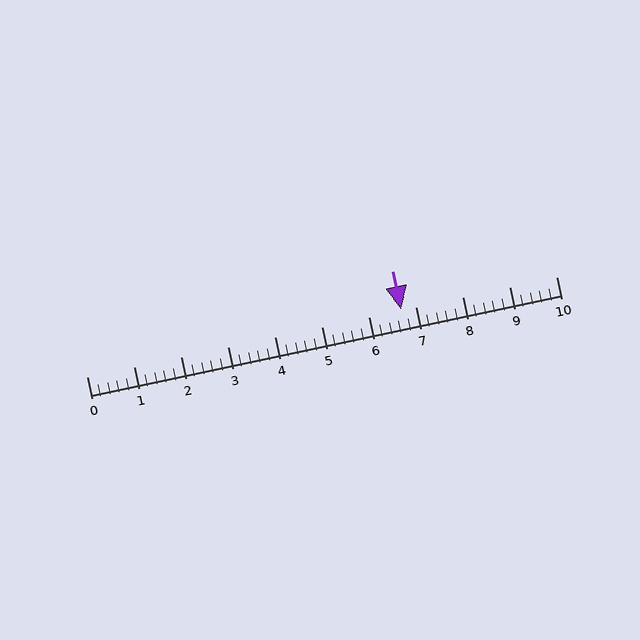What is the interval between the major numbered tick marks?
The major tick marks are spaced 1 units apart.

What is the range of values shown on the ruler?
The ruler shows values from 0 to 10.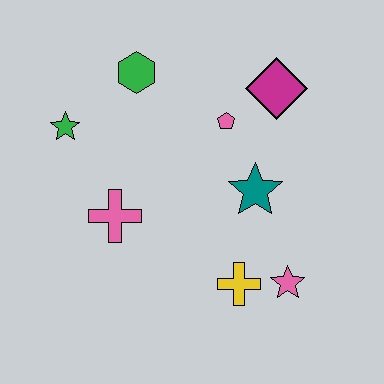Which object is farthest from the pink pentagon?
The pink star is farthest from the pink pentagon.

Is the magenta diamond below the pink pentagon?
No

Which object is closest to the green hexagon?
The green star is closest to the green hexagon.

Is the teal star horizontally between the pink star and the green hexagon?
Yes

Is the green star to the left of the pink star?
Yes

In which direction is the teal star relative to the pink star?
The teal star is above the pink star.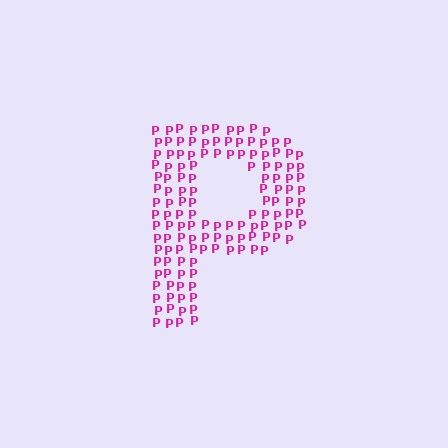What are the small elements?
The small elements are letter P's.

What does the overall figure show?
The overall figure shows the letter P.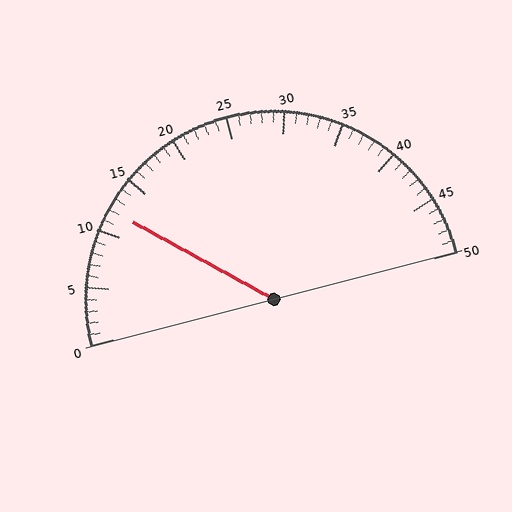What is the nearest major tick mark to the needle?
The nearest major tick mark is 10.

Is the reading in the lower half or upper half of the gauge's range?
The reading is in the lower half of the range (0 to 50).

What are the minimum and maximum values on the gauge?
The gauge ranges from 0 to 50.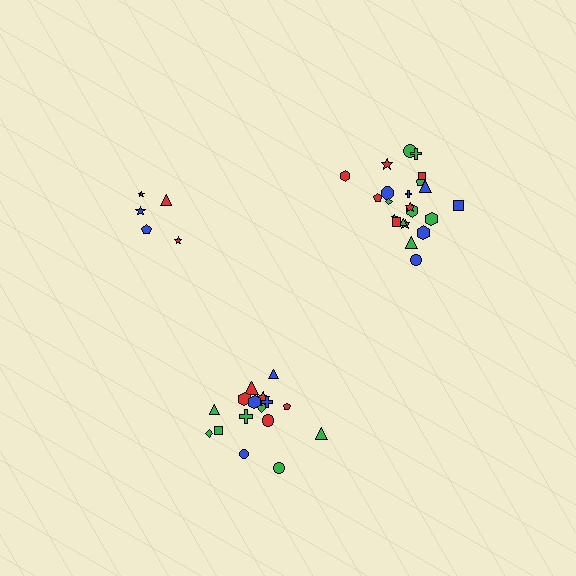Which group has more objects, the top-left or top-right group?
The top-right group.